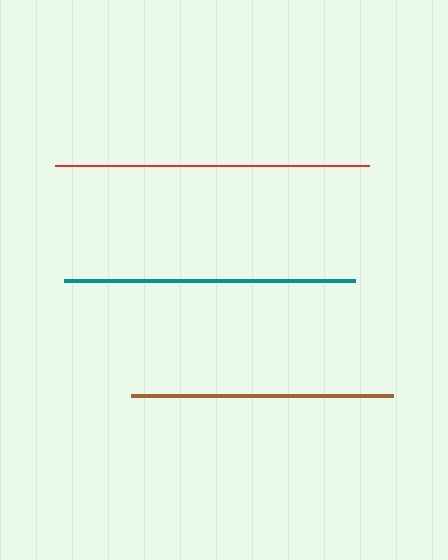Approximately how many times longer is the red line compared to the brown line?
The red line is approximately 1.2 times the length of the brown line.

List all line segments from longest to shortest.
From longest to shortest: red, teal, brown.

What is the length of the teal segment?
The teal segment is approximately 291 pixels long.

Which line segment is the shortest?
The brown line is the shortest at approximately 262 pixels.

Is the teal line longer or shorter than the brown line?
The teal line is longer than the brown line.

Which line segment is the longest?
The red line is the longest at approximately 314 pixels.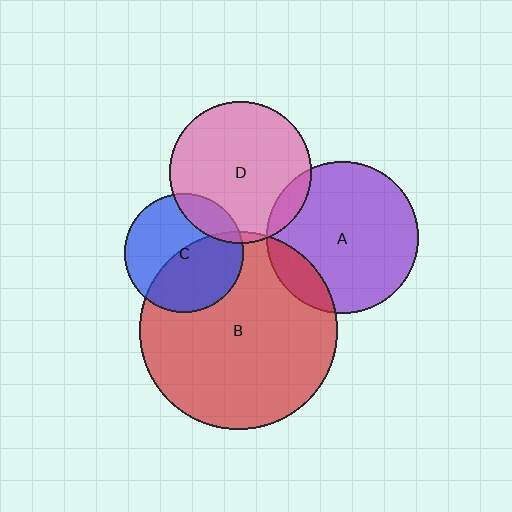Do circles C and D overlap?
Yes.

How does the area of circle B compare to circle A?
Approximately 1.7 times.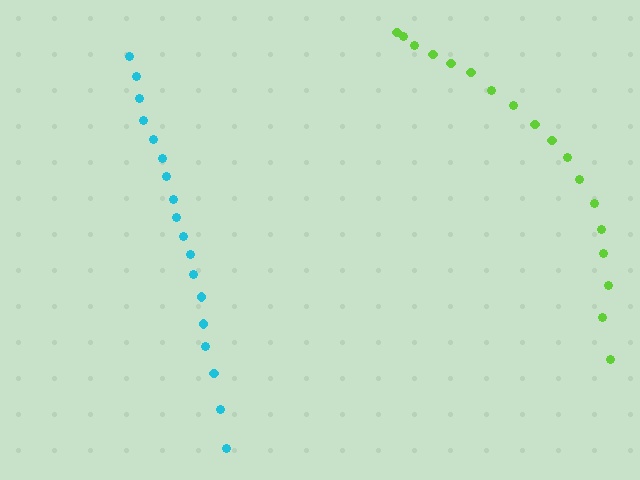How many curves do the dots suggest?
There are 2 distinct paths.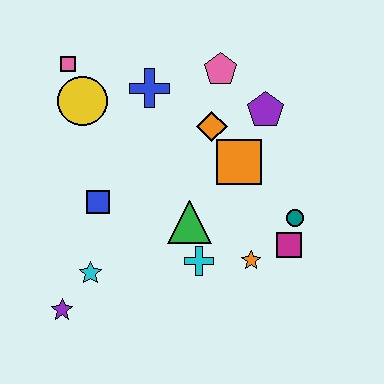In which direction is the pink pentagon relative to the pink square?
The pink pentagon is to the right of the pink square.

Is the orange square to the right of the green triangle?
Yes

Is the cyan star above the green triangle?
No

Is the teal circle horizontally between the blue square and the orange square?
No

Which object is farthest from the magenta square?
The pink square is farthest from the magenta square.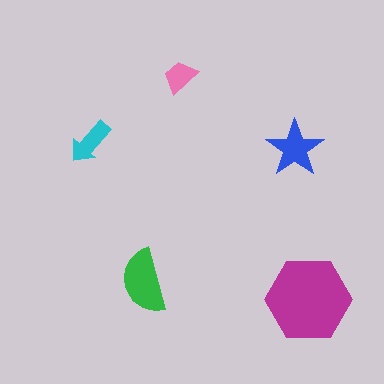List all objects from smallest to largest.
The pink trapezoid, the cyan arrow, the blue star, the green semicircle, the magenta hexagon.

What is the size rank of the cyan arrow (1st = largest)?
4th.